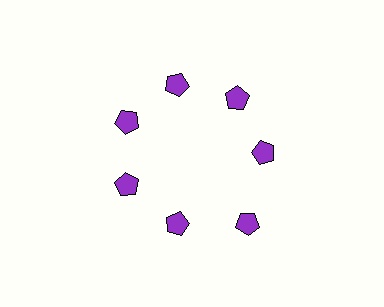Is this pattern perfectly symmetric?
No. The 7 purple pentagons are arranged in a ring, but one element near the 5 o'clock position is pushed outward from the center, breaking the 7-fold rotational symmetry.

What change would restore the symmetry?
The symmetry would be restored by moving it inward, back onto the ring so that all 7 pentagons sit at equal angles and equal distance from the center.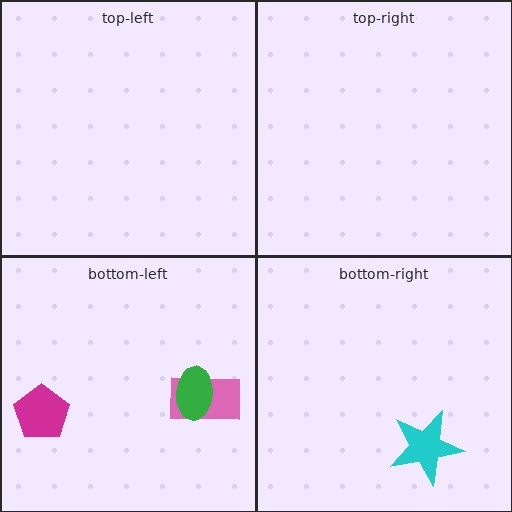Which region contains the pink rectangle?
The bottom-left region.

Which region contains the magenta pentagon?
The bottom-left region.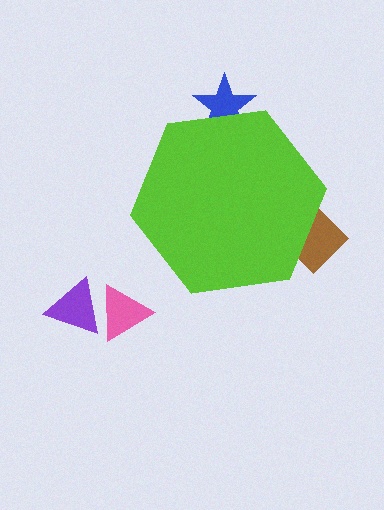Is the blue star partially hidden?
Yes, the blue star is partially hidden behind the lime hexagon.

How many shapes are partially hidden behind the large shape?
2 shapes are partially hidden.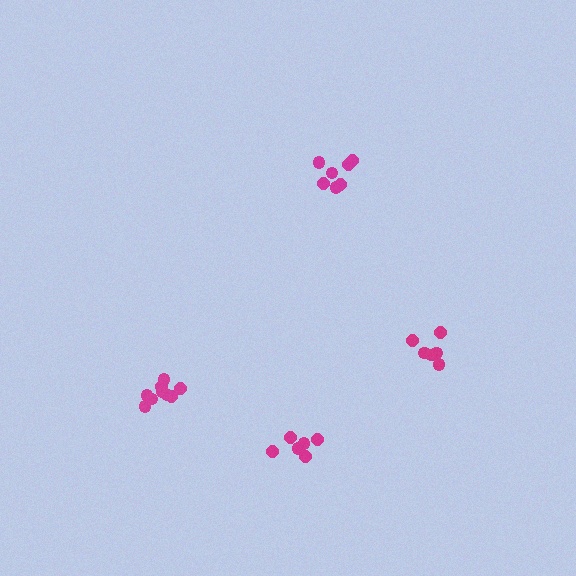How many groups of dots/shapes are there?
There are 4 groups.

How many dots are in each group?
Group 1: 7 dots, Group 2: 9 dots, Group 3: 6 dots, Group 4: 6 dots (28 total).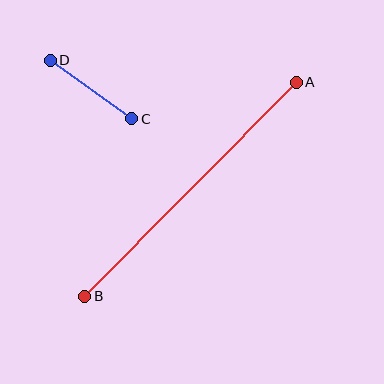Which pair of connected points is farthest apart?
Points A and B are farthest apart.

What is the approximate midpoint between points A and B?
The midpoint is at approximately (191, 189) pixels.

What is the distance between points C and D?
The distance is approximately 100 pixels.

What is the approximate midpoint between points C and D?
The midpoint is at approximately (91, 89) pixels.